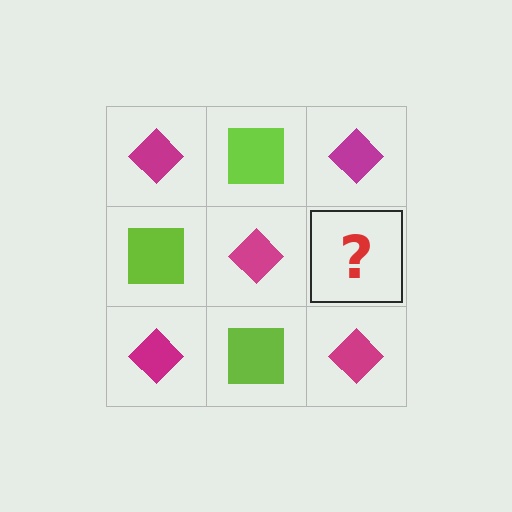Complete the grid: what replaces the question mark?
The question mark should be replaced with a lime square.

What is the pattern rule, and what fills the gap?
The rule is that it alternates magenta diamond and lime square in a checkerboard pattern. The gap should be filled with a lime square.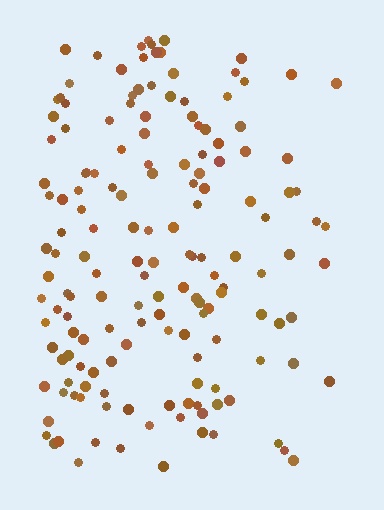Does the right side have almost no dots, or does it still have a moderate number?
Still a moderate number, just noticeably fewer than the left.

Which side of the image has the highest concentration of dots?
The left.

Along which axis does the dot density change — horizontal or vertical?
Horizontal.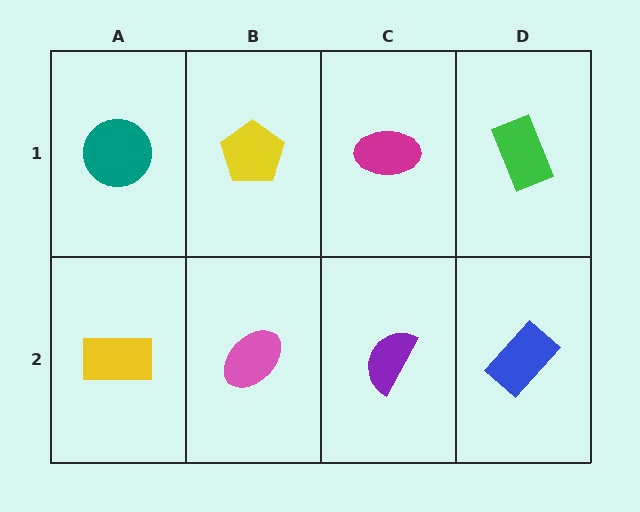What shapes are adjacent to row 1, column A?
A yellow rectangle (row 2, column A), a yellow pentagon (row 1, column B).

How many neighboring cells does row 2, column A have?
2.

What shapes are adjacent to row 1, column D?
A blue rectangle (row 2, column D), a magenta ellipse (row 1, column C).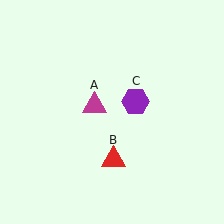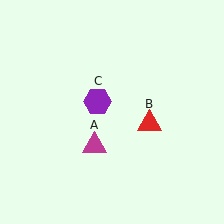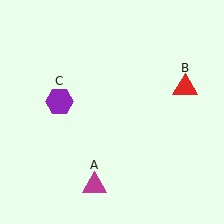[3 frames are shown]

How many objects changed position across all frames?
3 objects changed position: magenta triangle (object A), red triangle (object B), purple hexagon (object C).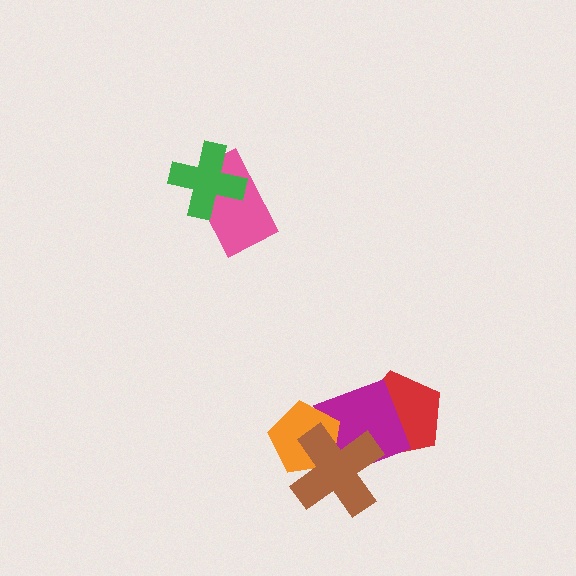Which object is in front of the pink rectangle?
The green cross is in front of the pink rectangle.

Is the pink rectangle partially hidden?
Yes, it is partially covered by another shape.